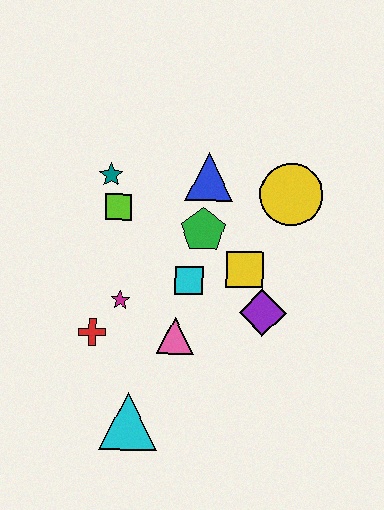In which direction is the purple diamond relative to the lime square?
The purple diamond is to the right of the lime square.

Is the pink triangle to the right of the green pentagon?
No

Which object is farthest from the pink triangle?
The yellow circle is farthest from the pink triangle.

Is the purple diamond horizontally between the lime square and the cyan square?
No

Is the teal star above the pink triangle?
Yes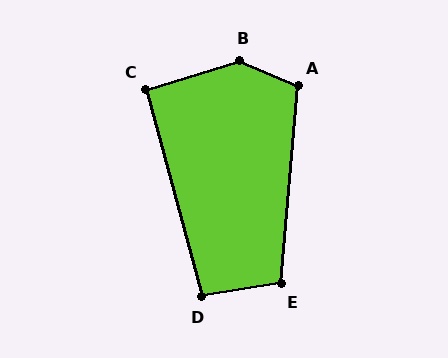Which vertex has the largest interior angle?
B, at approximately 140 degrees.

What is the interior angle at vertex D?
Approximately 96 degrees (obtuse).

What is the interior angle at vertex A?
Approximately 108 degrees (obtuse).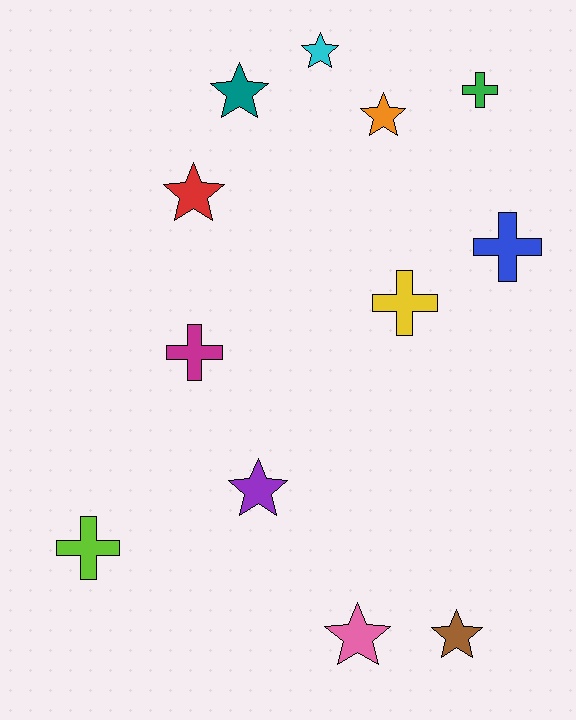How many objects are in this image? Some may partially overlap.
There are 12 objects.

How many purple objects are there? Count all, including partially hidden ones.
There is 1 purple object.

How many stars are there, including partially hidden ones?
There are 7 stars.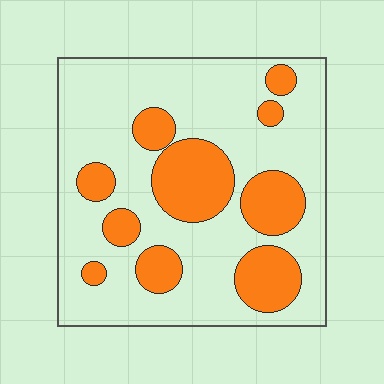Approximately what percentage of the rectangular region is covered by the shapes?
Approximately 30%.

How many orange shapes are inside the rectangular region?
10.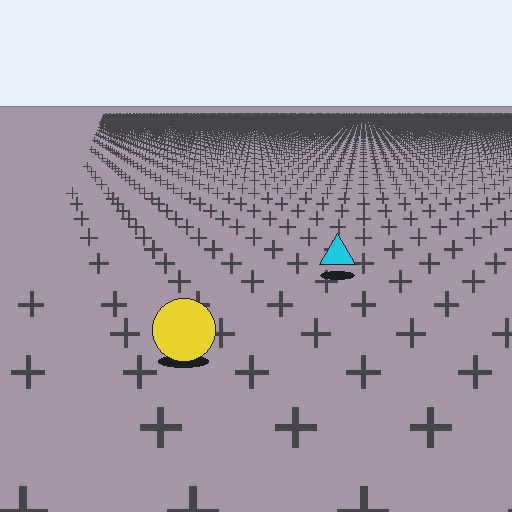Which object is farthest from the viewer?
The cyan triangle is farthest from the viewer. It appears smaller and the ground texture around it is denser.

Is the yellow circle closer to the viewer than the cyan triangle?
Yes. The yellow circle is closer — you can tell from the texture gradient: the ground texture is coarser near it.